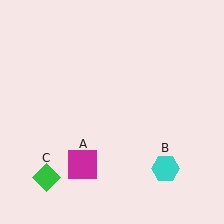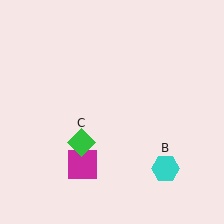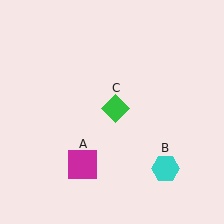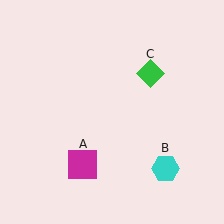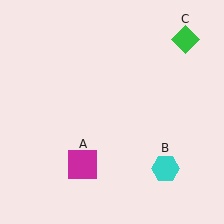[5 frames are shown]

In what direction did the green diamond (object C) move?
The green diamond (object C) moved up and to the right.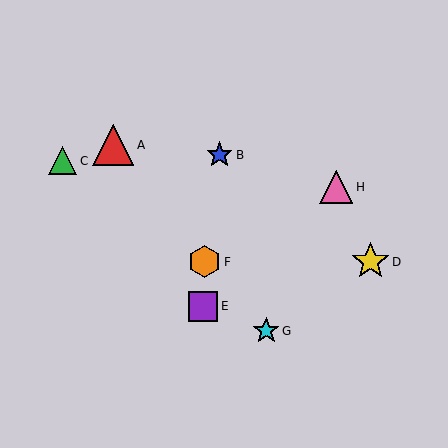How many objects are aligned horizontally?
2 objects (D, F) are aligned horizontally.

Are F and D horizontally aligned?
Yes, both are at y≈262.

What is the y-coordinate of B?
Object B is at y≈155.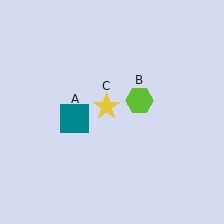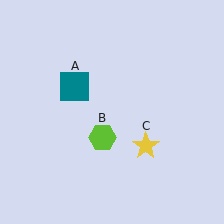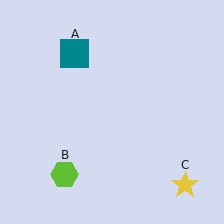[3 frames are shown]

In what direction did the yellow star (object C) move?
The yellow star (object C) moved down and to the right.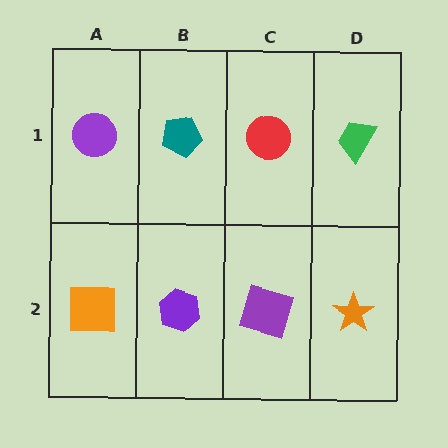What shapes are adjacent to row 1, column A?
An orange square (row 2, column A), a teal pentagon (row 1, column B).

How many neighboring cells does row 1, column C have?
3.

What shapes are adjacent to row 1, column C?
A purple square (row 2, column C), a teal pentagon (row 1, column B), a green trapezoid (row 1, column D).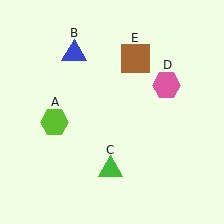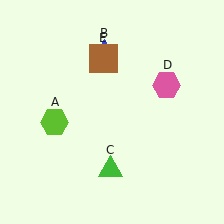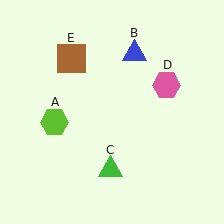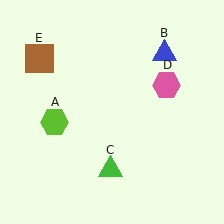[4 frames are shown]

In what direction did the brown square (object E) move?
The brown square (object E) moved left.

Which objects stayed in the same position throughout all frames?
Lime hexagon (object A) and green triangle (object C) and pink hexagon (object D) remained stationary.